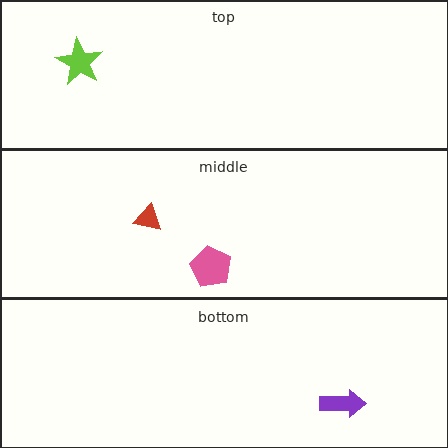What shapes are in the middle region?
The red triangle, the pink pentagon.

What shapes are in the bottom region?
The purple arrow.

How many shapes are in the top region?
1.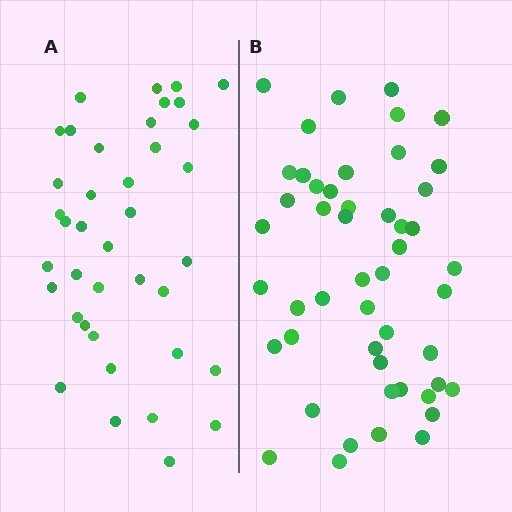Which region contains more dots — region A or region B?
Region B (the right region) has more dots.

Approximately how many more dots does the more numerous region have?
Region B has roughly 10 or so more dots than region A.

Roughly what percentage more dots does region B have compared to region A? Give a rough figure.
About 25% more.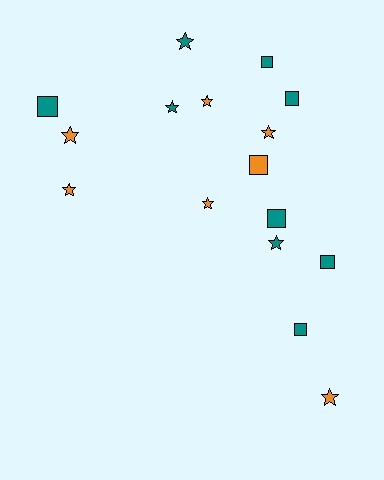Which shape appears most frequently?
Star, with 9 objects.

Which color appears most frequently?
Teal, with 9 objects.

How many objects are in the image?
There are 16 objects.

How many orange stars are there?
There are 6 orange stars.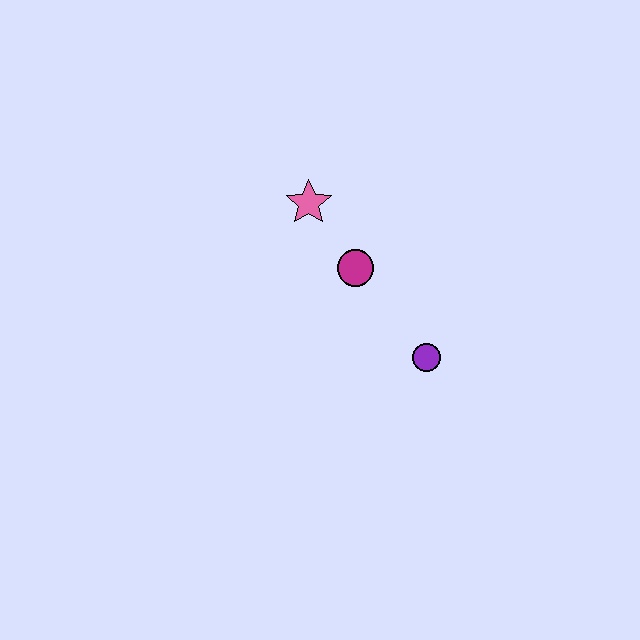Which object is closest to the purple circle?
The magenta circle is closest to the purple circle.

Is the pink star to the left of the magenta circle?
Yes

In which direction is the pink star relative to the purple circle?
The pink star is above the purple circle.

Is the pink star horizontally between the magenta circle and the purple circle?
No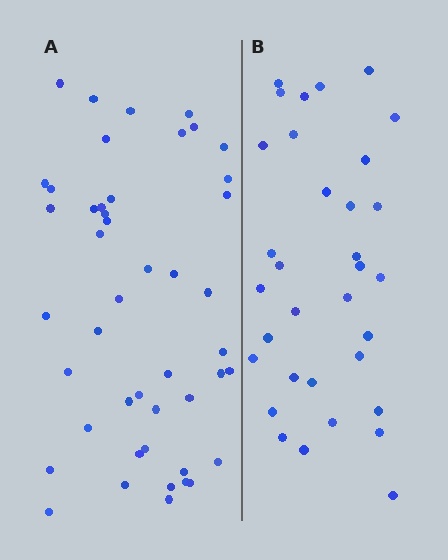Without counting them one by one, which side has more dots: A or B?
Region A (the left region) has more dots.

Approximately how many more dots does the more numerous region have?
Region A has approximately 15 more dots than region B.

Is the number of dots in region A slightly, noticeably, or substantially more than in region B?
Region A has noticeably more, but not dramatically so. The ratio is roughly 1.4 to 1.